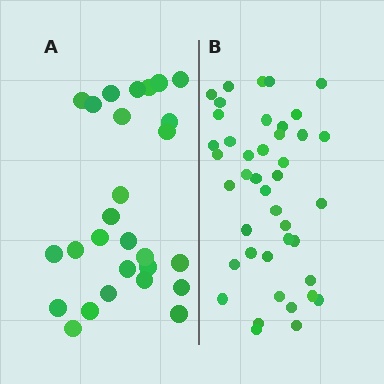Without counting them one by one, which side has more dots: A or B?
Region B (the right region) has more dots.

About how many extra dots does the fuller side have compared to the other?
Region B has approximately 15 more dots than region A.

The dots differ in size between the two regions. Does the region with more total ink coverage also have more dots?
No. Region A has more total ink coverage because its dots are larger, but region B actually contains more individual dots. Total area can be misleading — the number of items is what matters here.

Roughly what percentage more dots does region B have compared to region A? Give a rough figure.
About 55% more.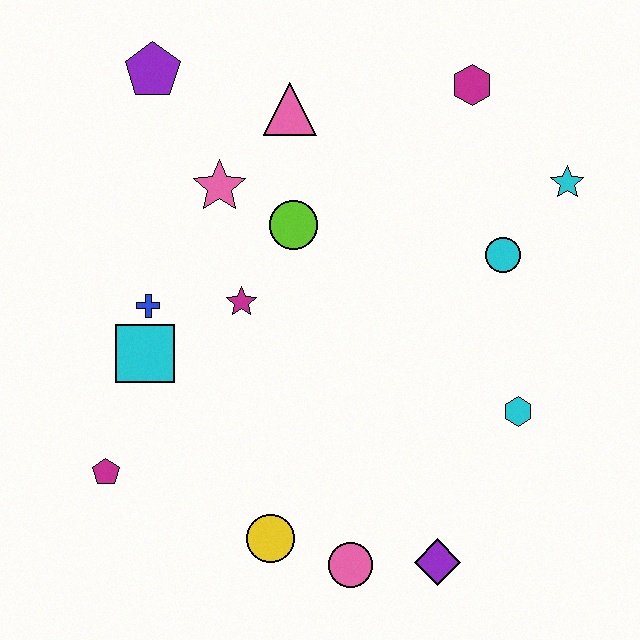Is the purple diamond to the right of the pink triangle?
Yes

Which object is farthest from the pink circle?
The purple pentagon is farthest from the pink circle.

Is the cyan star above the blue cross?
Yes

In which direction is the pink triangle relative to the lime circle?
The pink triangle is above the lime circle.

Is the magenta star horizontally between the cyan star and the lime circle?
No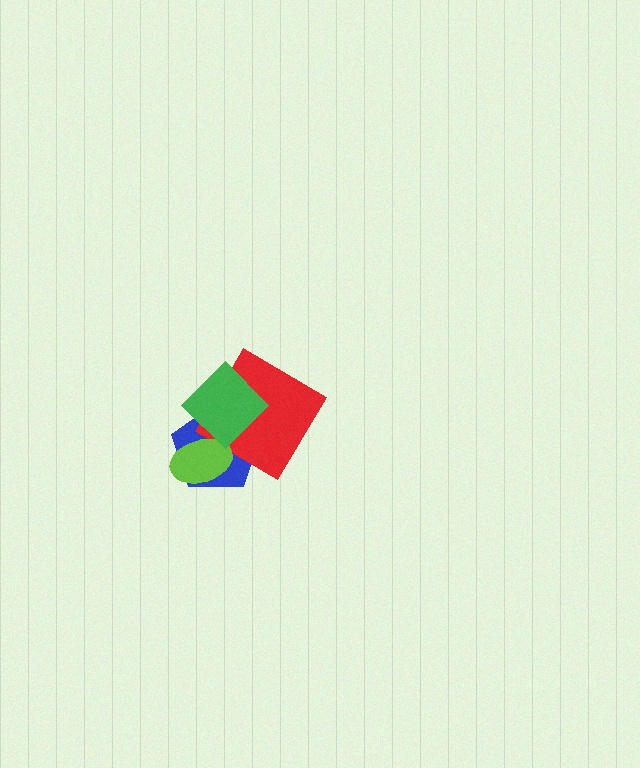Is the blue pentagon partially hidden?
Yes, it is partially covered by another shape.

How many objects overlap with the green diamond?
3 objects overlap with the green diamond.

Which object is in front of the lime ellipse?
The green diamond is in front of the lime ellipse.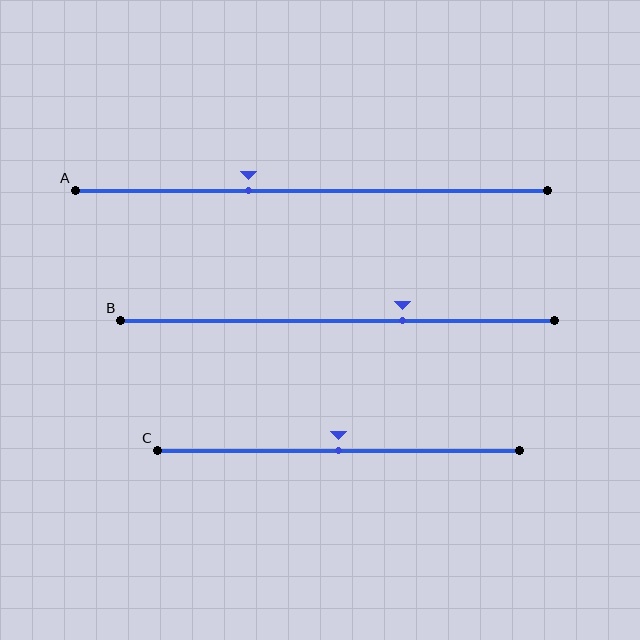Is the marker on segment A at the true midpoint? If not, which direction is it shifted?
No, the marker on segment A is shifted to the left by about 13% of the segment length.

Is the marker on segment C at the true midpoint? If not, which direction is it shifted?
Yes, the marker on segment C is at the true midpoint.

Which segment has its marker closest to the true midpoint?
Segment C has its marker closest to the true midpoint.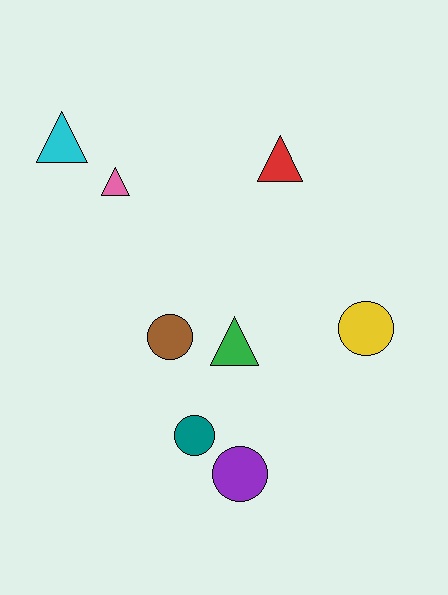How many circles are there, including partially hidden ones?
There are 4 circles.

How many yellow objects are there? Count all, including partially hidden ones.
There is 1 yellow object.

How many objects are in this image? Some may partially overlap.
There are 8 objects.